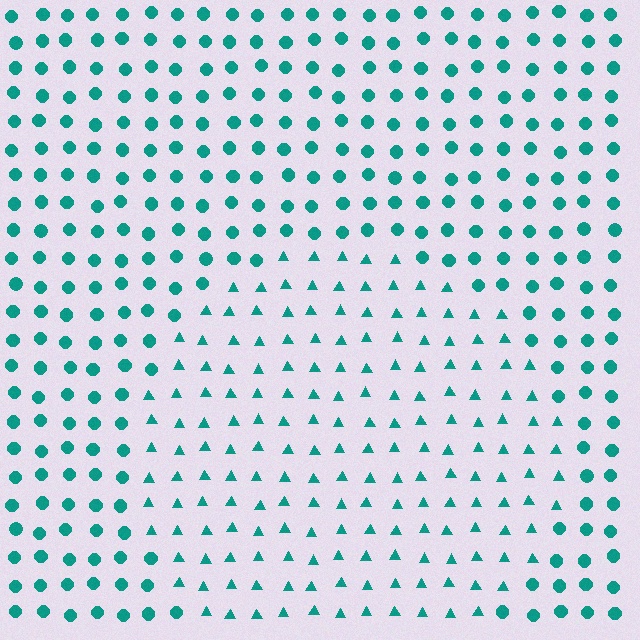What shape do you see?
I see a circle.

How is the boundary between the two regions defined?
The boundary is defined by a change in element shape: triangles inside vs. circles outside. All elements share the same color and spacing.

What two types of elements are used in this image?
The image uses triangles inside the circle region and circles outside it.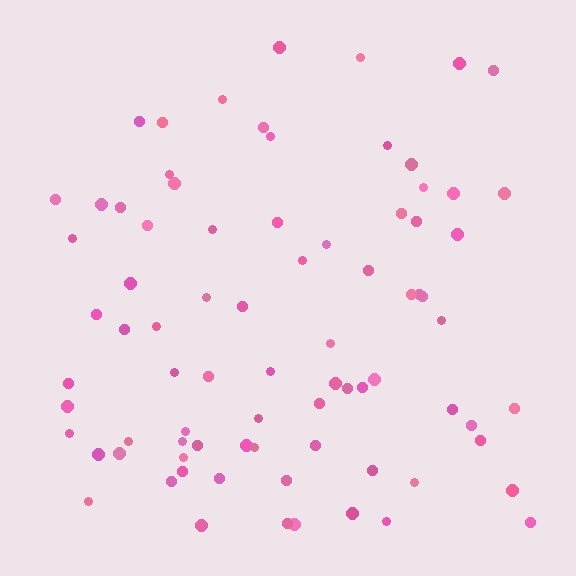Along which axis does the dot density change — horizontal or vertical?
Vertical.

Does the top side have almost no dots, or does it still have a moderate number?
Still a moderate number, just noticeably fewer than the bottom.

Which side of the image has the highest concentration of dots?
The bottom.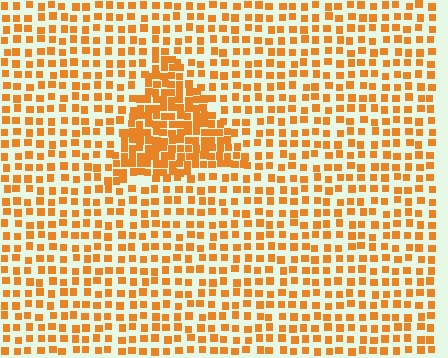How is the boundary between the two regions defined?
The boundary is defined by a change in element density (approximately 2.1x ratio). All elements are the same color, size, and shape.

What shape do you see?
I see a triangle.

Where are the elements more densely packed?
The elements are more densely packed inside the triangle boundary.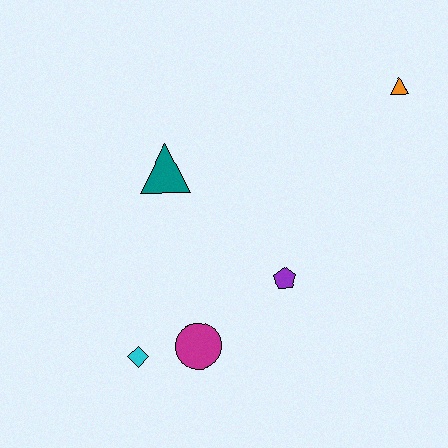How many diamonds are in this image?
There is 1 diamond.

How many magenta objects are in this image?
There is 1 magenta object.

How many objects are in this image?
There are 5 objects.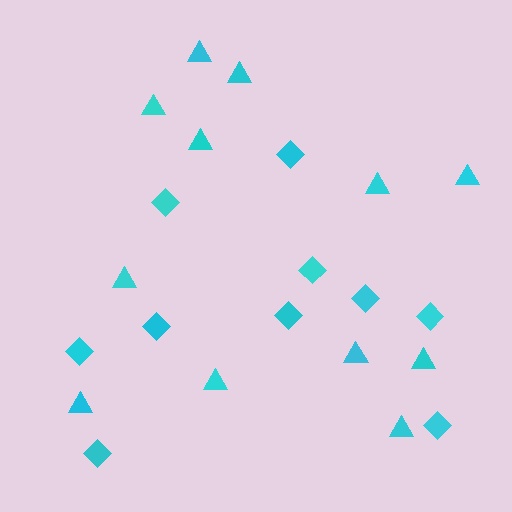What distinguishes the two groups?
There are 2 groups: one group of triangles (12) and one group of diamonds (10).